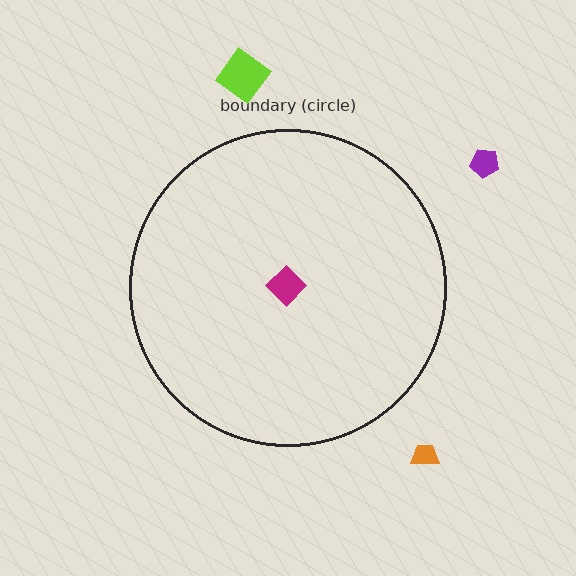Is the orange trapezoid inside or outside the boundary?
Outside.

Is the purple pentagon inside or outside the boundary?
Outside.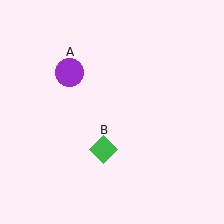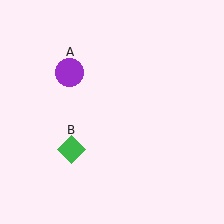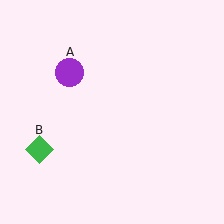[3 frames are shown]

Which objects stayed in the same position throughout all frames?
Purple circle (object A) remained stationary.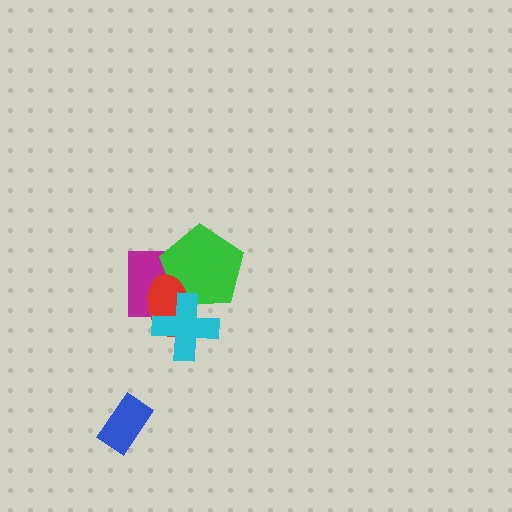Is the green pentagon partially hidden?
Yes, it is partially covered by another shape.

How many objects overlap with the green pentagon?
3 objects overlap with the green pentagon.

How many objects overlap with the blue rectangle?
0 objects overlap with the blue rectangle.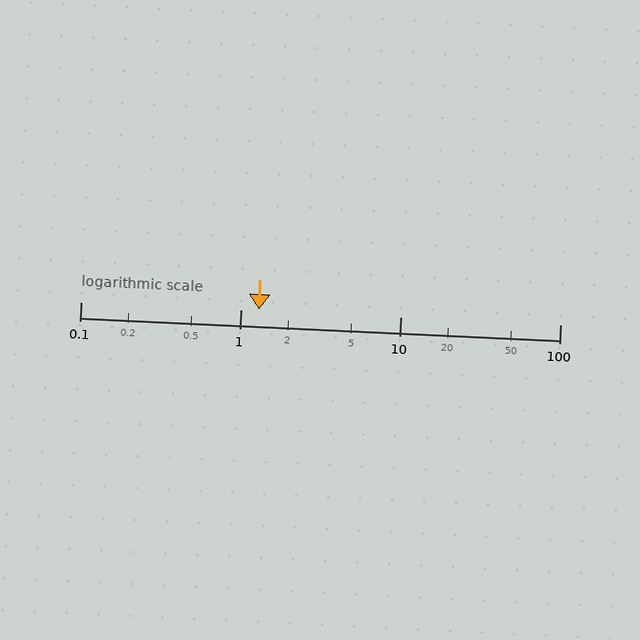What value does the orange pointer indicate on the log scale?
The pointer indicates approximately 1.3.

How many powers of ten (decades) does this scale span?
The scale spans 3 decades, from 0.1 to 100.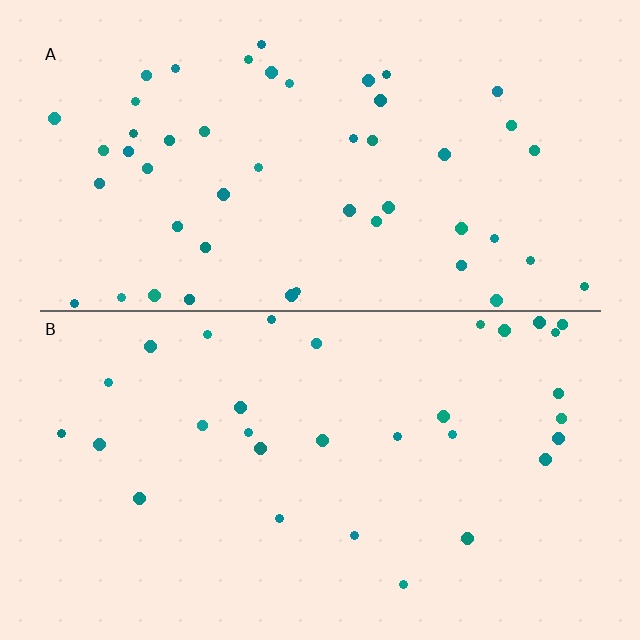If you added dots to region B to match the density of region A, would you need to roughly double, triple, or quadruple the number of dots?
Approximately double.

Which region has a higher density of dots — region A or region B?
A (the top).